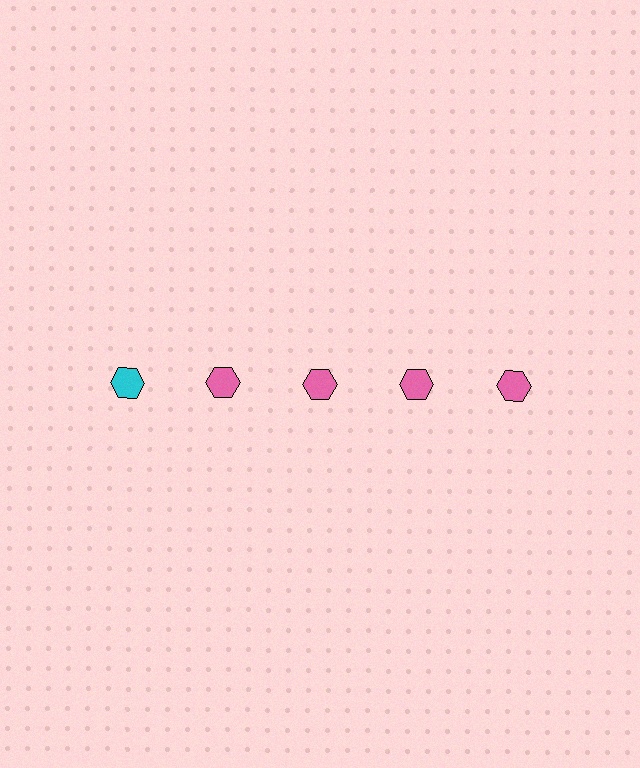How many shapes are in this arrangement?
There are 5 shapes arranged in a grid pattern.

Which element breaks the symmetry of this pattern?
The cyan hexagon in the top row, leftmost column breaks the symmetry. All other shapes are pink hexagons.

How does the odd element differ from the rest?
It has a different color: cyan instead of pink.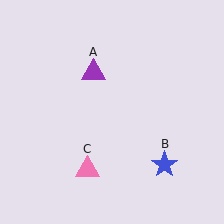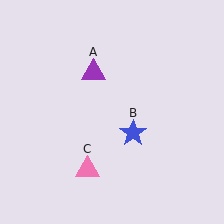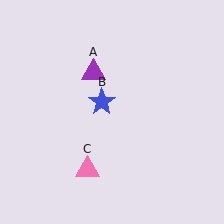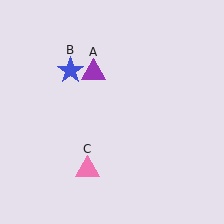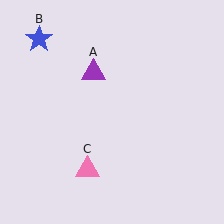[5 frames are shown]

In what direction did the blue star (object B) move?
The blue star (object B) moved up and to the left.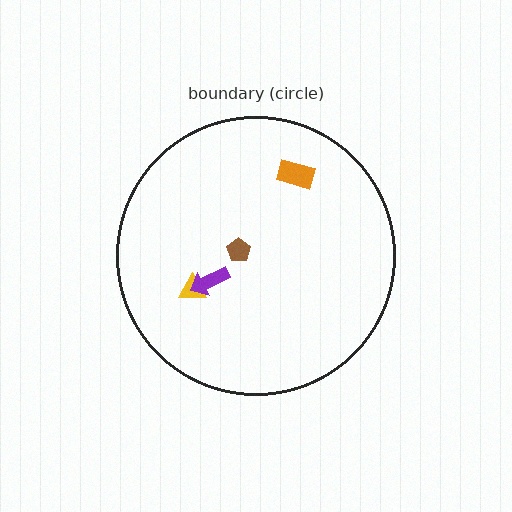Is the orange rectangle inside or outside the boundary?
Inside.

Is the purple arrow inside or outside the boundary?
Inside.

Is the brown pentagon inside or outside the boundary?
Inside.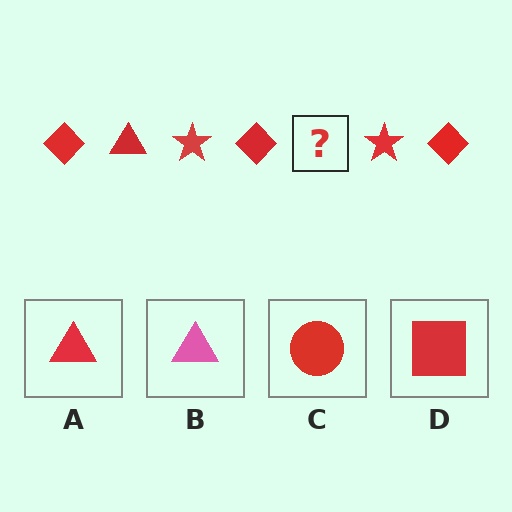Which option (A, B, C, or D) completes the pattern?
A.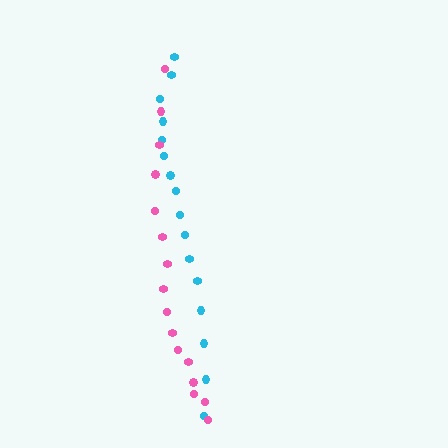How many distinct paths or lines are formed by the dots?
There are 2 distinct paths.